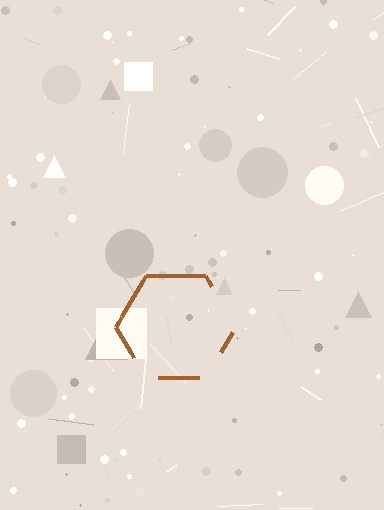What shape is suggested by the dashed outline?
The dashed outline suggests a hexagon.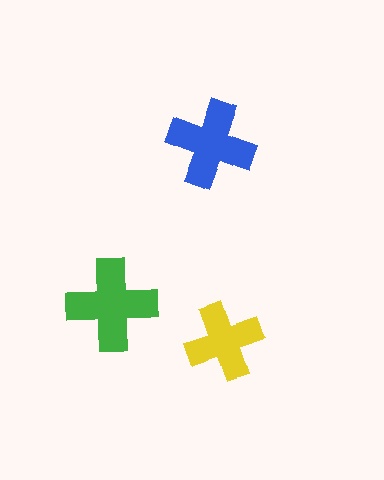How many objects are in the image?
There are 3 objects in the image.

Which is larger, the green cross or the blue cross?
The green one.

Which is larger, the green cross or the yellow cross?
The green one.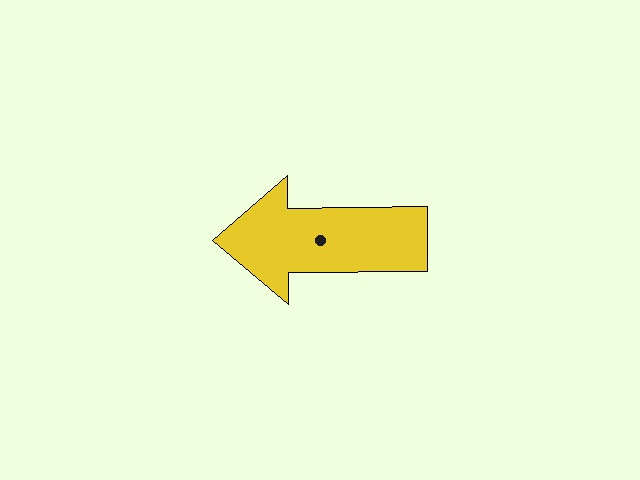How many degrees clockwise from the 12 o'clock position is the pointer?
Approximately 270 degrees.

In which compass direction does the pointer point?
West.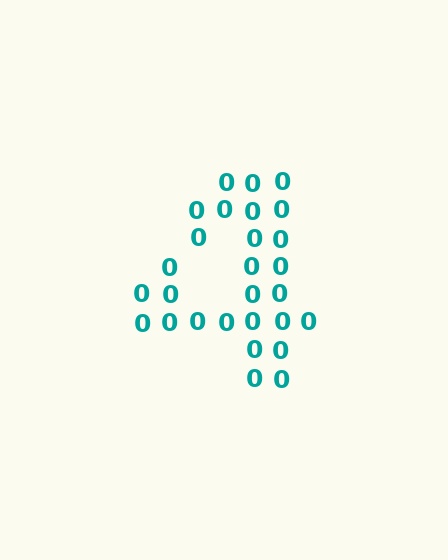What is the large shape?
The large shape is the digit 4.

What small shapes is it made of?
It is made of small digit 0's.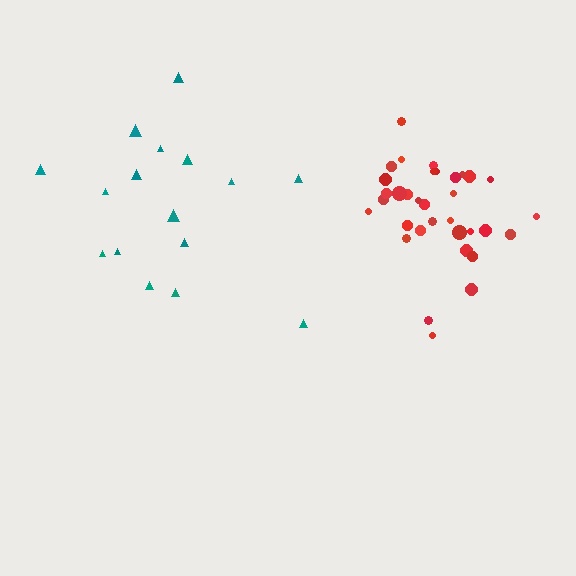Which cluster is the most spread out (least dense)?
Teal.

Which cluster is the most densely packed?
Red.